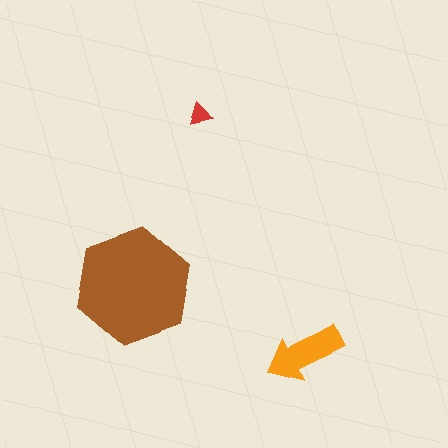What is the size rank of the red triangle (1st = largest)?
3rd.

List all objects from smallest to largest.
The red triangle, the orange arrow, the brown hexagon.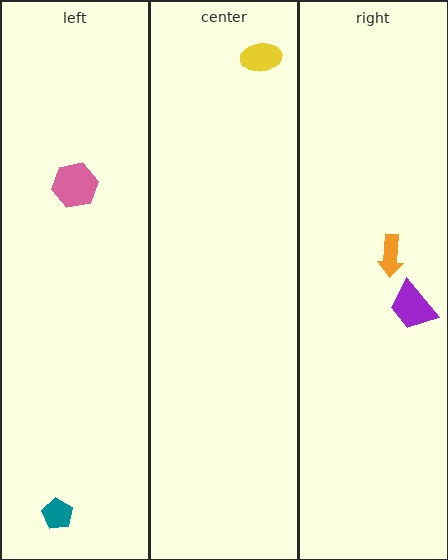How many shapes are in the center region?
1.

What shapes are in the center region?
The yellow ellipse.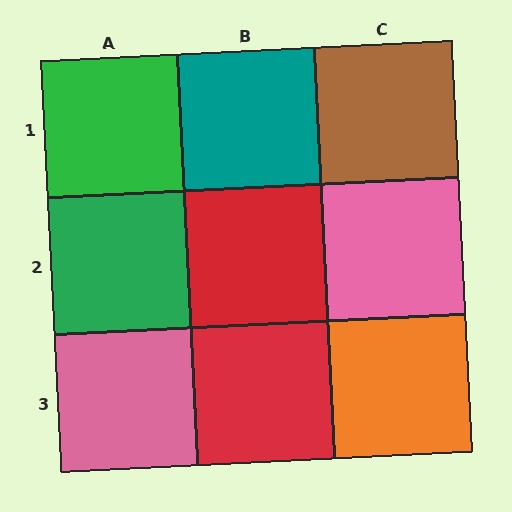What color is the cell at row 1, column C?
Brown.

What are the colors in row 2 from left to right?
Green, red, pink.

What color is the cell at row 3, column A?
Pink.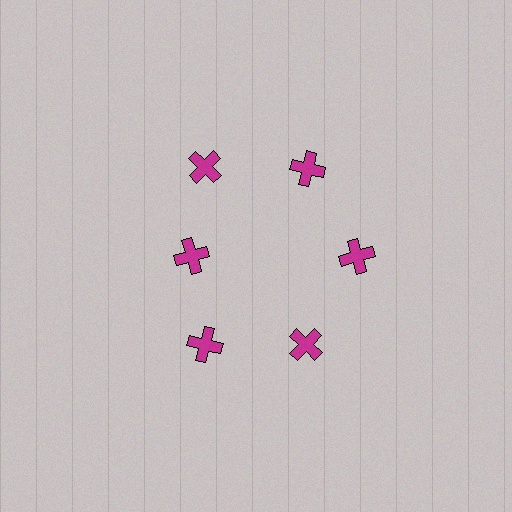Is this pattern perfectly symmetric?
No. The 6 magenta crosses are arranged in a ring, but one element near the 9 o'clock position is pulled inward toward the center, breaking the 6-fold rotational symmetry.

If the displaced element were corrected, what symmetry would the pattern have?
It would have 6-fold rotational symmetry — the pattern would map onto itself every 60 degrees.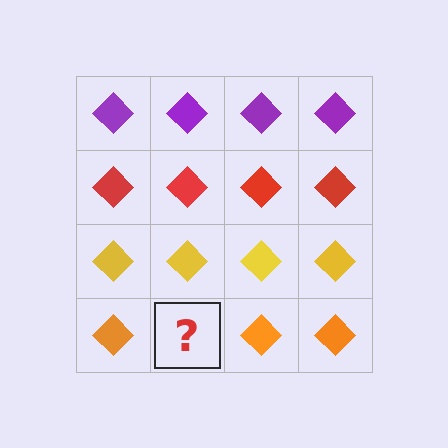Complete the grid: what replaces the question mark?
The question mark should be replaced with an orange diamond.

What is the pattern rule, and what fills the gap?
The rule is that each row has a consistent color. The gap should be filled with an orange diamond.